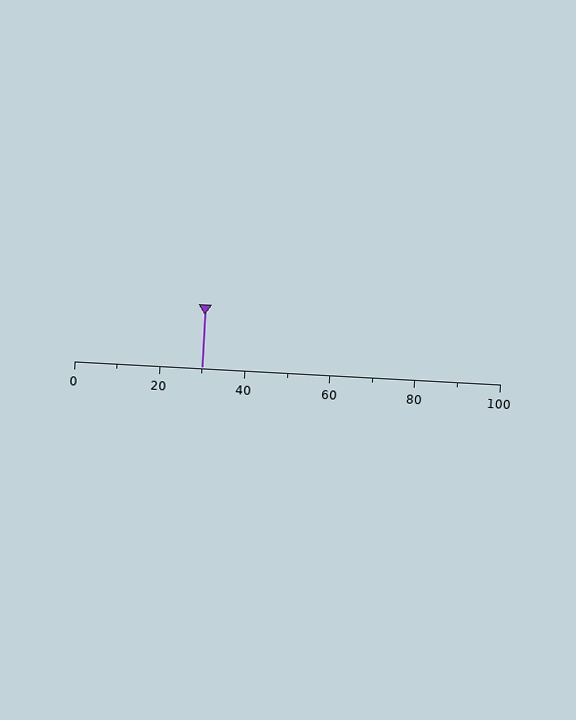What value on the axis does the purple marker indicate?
The marker indicates approximately 30.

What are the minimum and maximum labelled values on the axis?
The axis runs from 0 to 100.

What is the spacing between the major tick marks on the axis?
The major ticks are spaced 20 apart.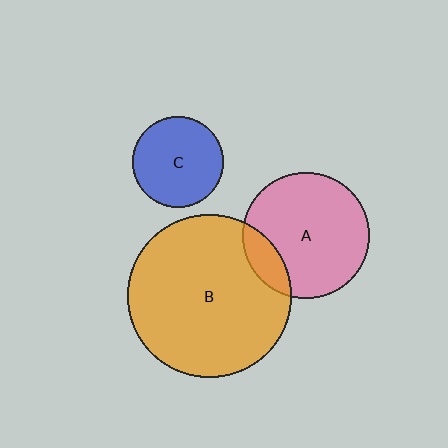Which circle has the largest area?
Circle B (orange).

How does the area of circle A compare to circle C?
Approximately 1.9 times.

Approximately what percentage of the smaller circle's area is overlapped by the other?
Approximately 15%.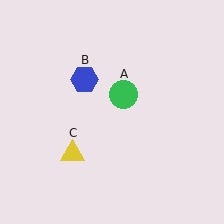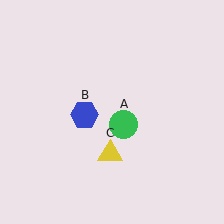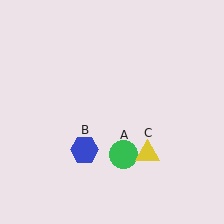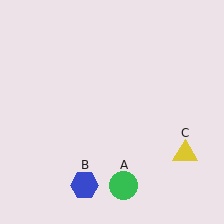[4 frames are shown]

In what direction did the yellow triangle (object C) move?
The yellow triangle (object C) moved right.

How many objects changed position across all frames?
3 objects changed position: green circle (object A), blue hexagon (object B), yellow triangle (object C).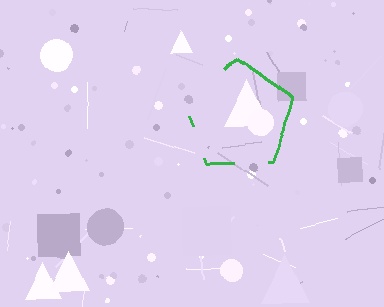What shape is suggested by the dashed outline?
The dashed outline suggests a pentagon.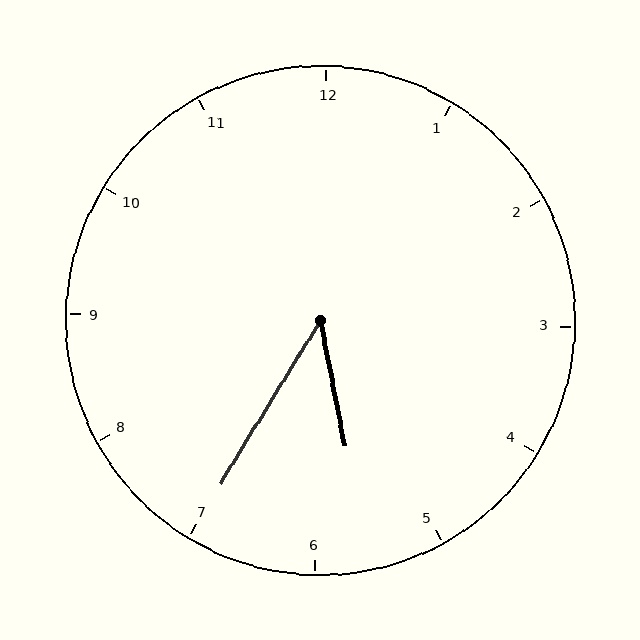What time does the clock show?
5:35.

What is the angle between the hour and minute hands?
Approximately 42 degrees.